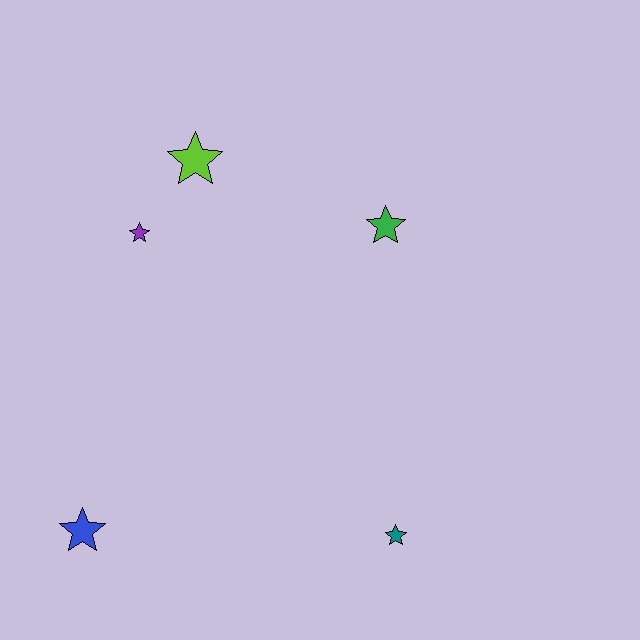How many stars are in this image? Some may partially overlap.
There are 5 stars.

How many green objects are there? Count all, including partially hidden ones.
There is 1 green object.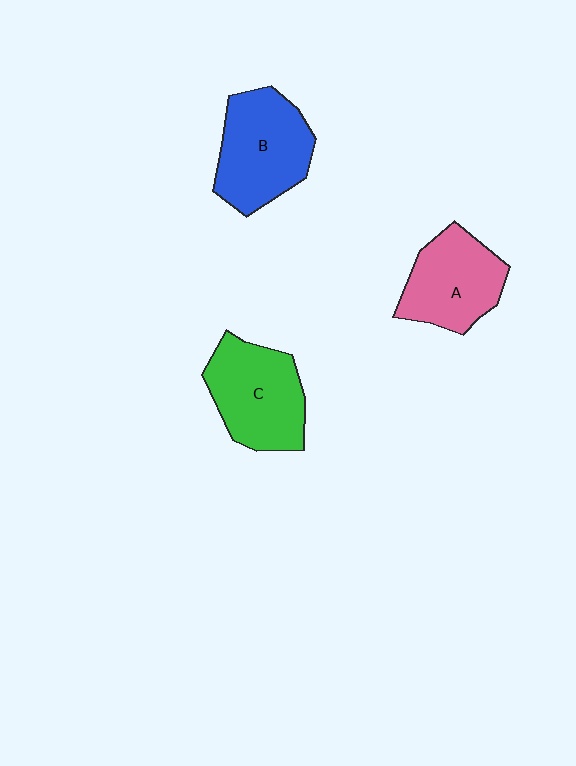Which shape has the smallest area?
Shape A (pink).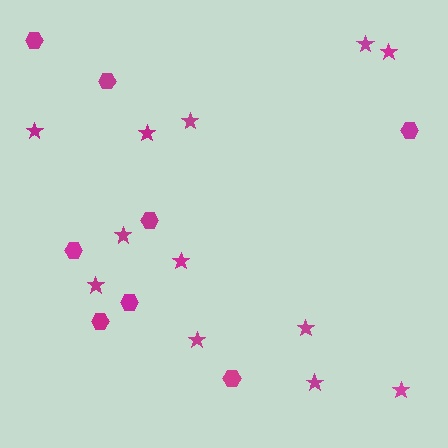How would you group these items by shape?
There are 2 groups: one group of stars (12) and one group of hexagons (8).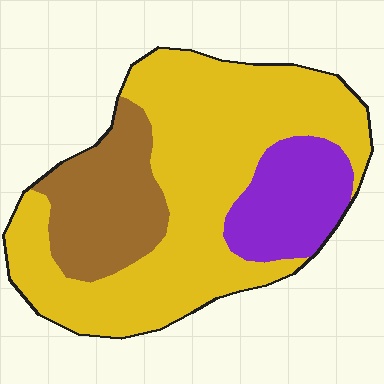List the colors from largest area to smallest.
From largest to smallest: yellow, brown, purple.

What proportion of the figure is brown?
Brown takes up about one fifth (1/5) of the figure.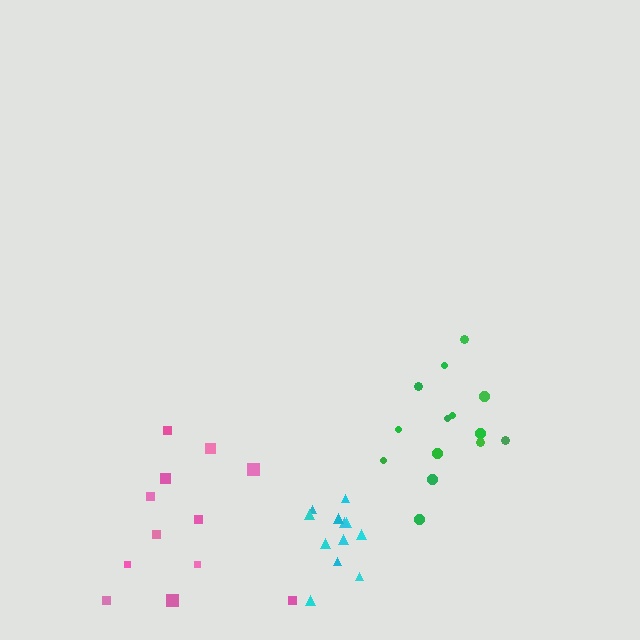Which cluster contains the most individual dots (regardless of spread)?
Green (14).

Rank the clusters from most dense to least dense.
cyan, green, pink.